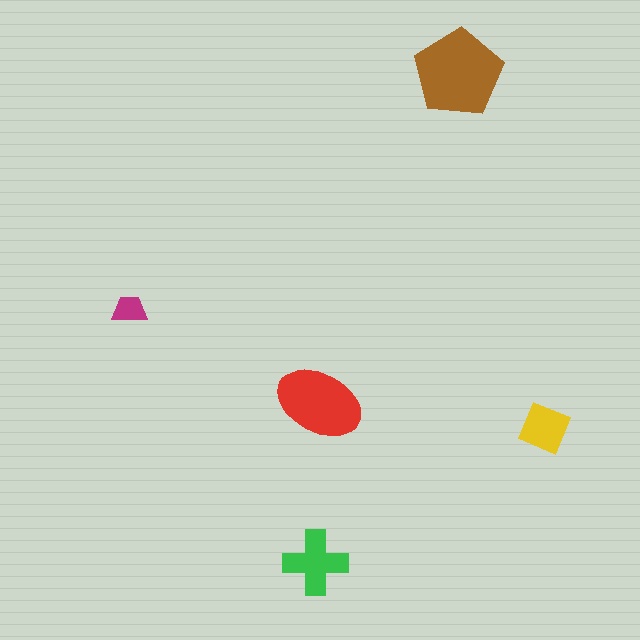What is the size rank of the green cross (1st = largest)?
3rd.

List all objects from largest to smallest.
The brown pentagon, the red ellipse, the green cross, the yellow square, the magenta trapezoid.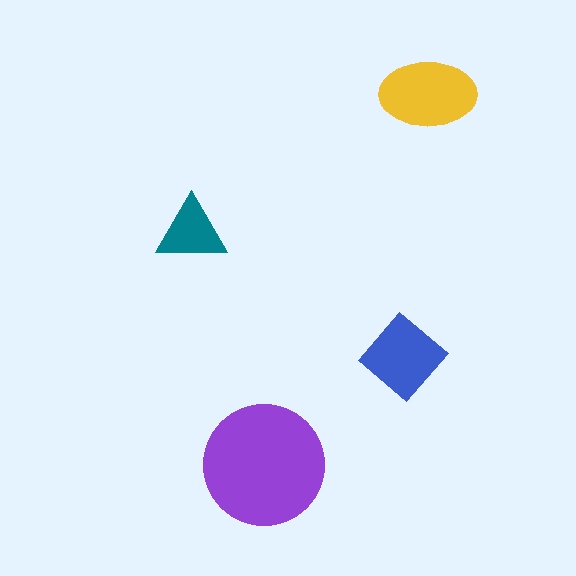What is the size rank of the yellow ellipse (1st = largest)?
2nd.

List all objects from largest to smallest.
The purple circle, the yellow ellipse, the blue diamond, the teal triangle.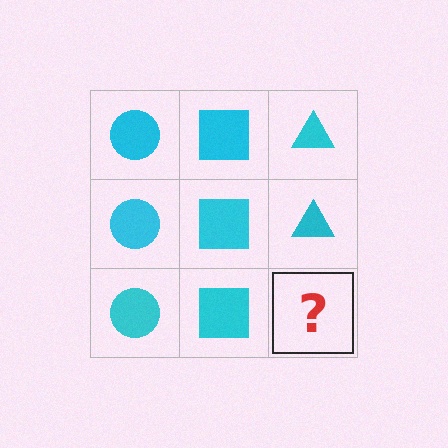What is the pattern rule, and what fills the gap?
The rule is that each column has a consistent shape. The gap should be filled with a cyan triangle.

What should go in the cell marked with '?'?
The missing cell should contain a cyan triangle.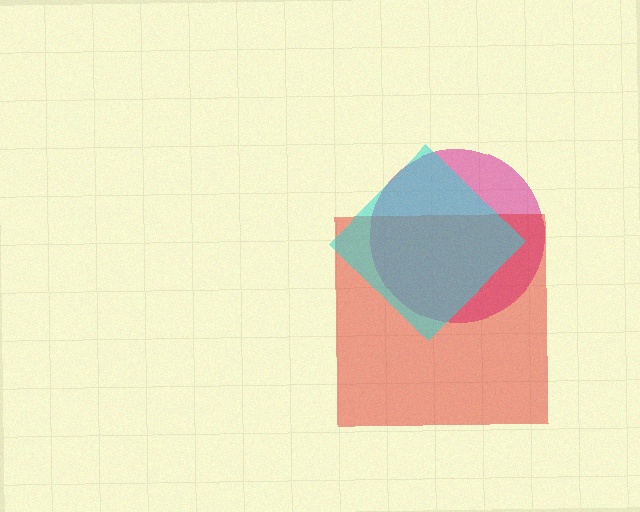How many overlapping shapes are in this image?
There are 3 overlapping shapes in the image.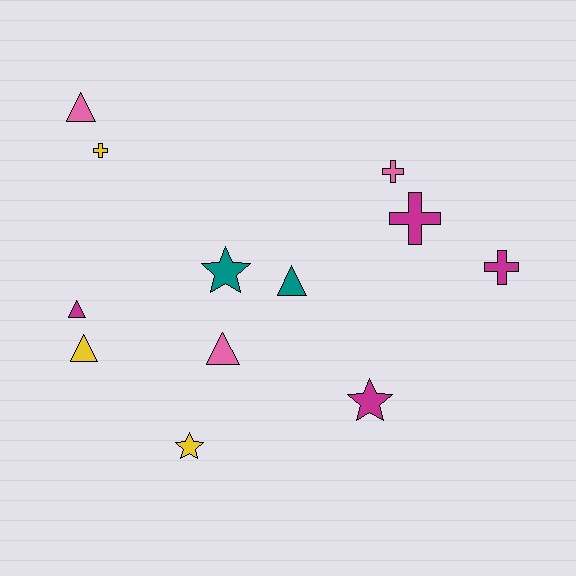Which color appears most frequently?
Magenta, with 4 objects.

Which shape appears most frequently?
Triangle, with 5 objects.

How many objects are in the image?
There are 12 objects.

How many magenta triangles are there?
There is 1 magenta triangle.